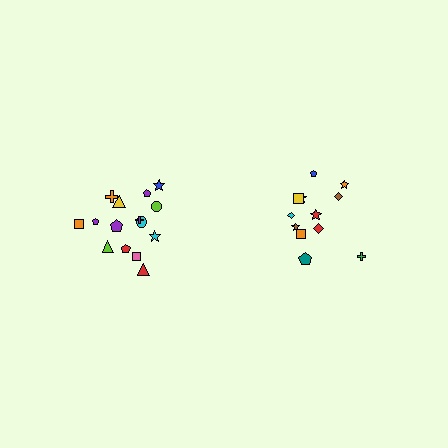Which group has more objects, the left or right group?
The left group.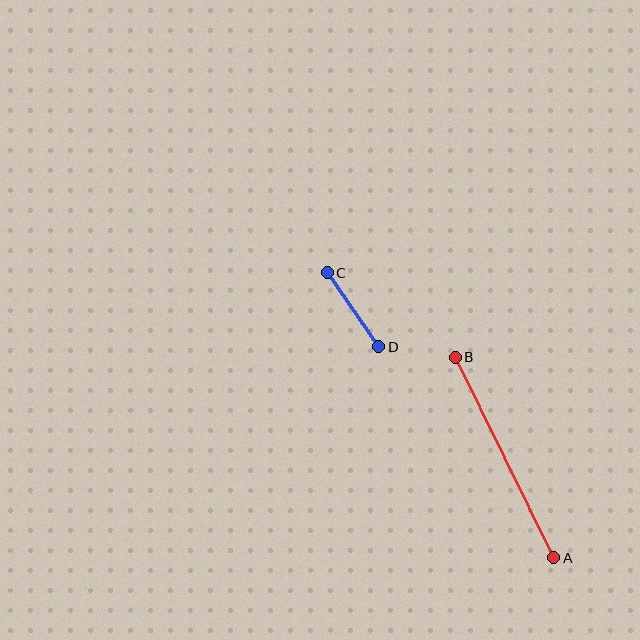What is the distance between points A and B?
The distance is approximately 224 pixels.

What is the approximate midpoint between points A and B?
The midpoint is at approximately (504, 458) pixels.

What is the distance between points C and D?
The distance is approximately 90 pixels.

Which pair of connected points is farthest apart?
Points A and B are farthest apart.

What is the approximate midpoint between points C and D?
The midpoint is at approximately (353, 310) pixels.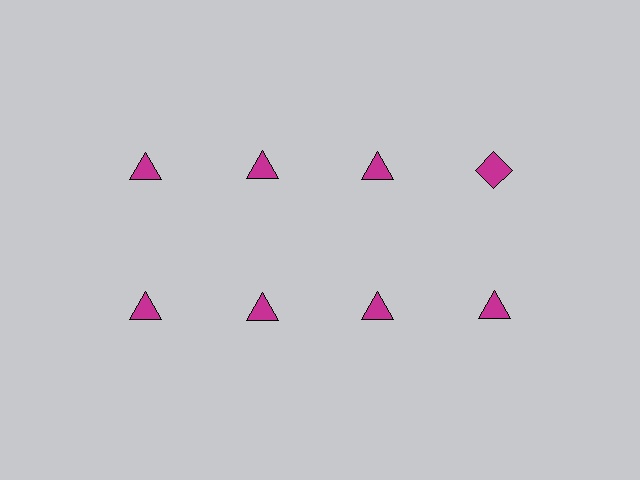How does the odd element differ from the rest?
It has a different shape: diamond instead of triangle.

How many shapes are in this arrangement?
There are 8 shapes arranged in a grid pattern.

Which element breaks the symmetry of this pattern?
The magenta diamond in the top row, second from right column breaks the symmetry. All other shapes are magenta triangles.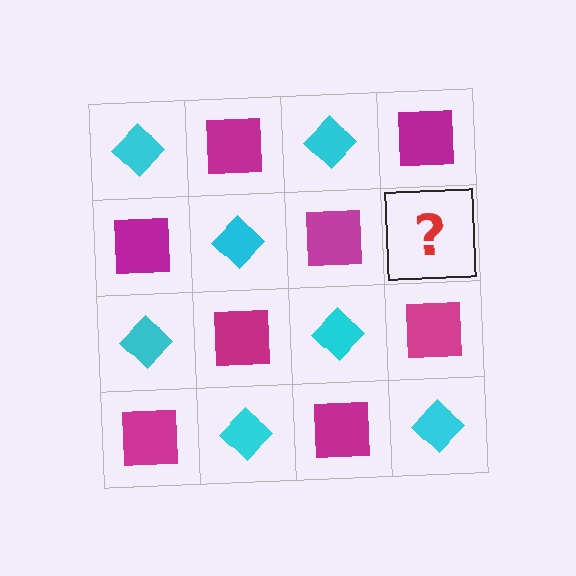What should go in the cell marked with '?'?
The missing cell should contain a cyan diamond.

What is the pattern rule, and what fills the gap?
The rule is that it alternates cyan diamond and magenta square in a checkerboard pattern. The gap should be filled with a cyan diamond.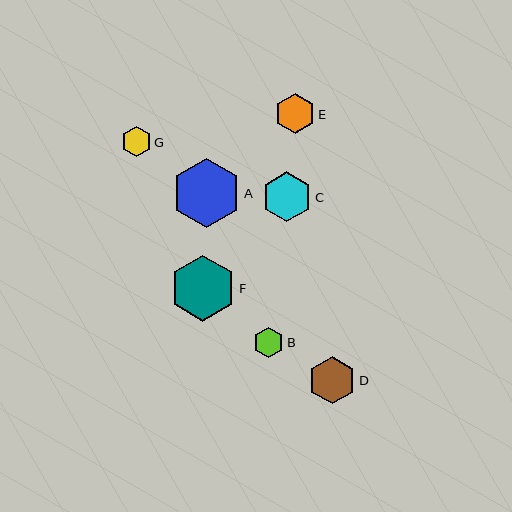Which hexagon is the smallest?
Hexagon G is the smallest with a size of approximately 30 pixels.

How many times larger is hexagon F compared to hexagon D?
Hexagon F is approximately 1.4 times the size of hexagon D.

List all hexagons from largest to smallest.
From largest to smallest: A, F, C, D, E, B, G.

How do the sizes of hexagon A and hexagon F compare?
Hexagon A and hexagon F are approximately the same size.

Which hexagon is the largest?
Hexagon A is the largest with a size of approximately 69 pixels.